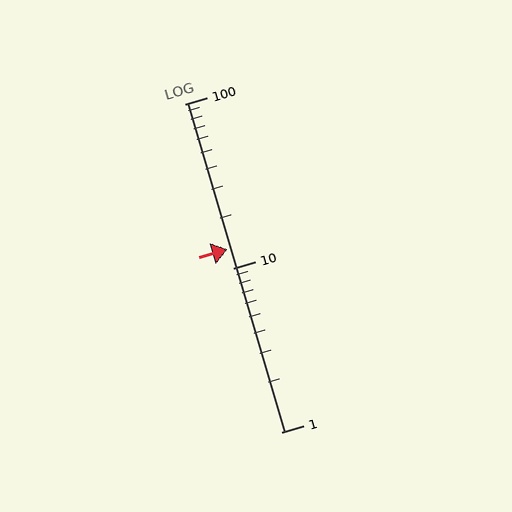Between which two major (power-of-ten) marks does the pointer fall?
The pointer is between 10 and 100.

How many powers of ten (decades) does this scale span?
The scale spans 2 decades, from 1 to 100.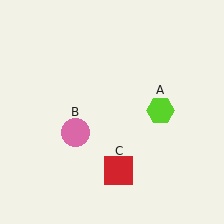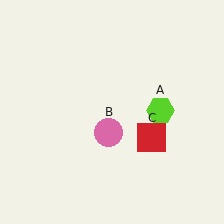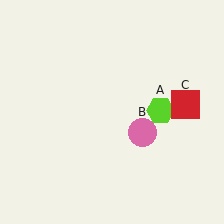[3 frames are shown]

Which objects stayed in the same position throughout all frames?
Lime hexagon (object A) remained stationary.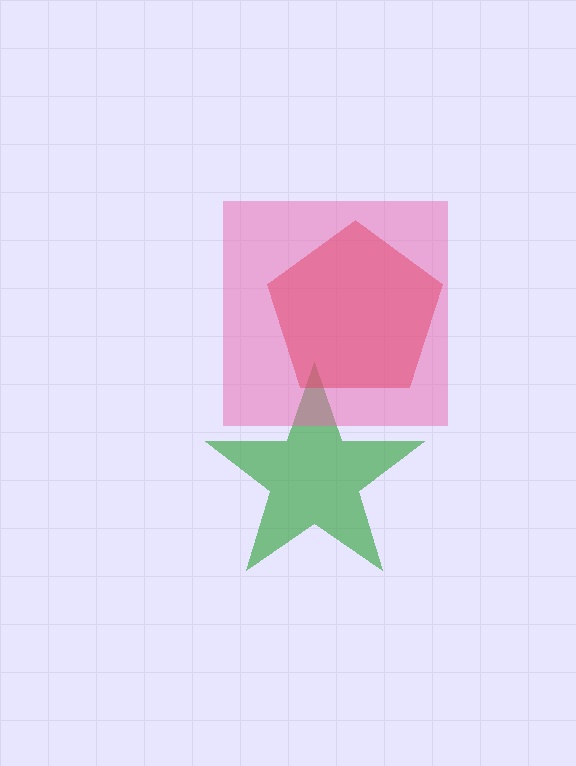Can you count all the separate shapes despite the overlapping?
Yes, there are 3 separate shapes.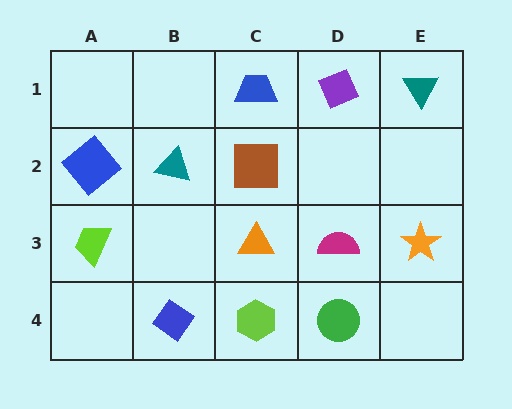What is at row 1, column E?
A teal triangle.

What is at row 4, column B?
A blue diamond.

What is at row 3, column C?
An orange triangle.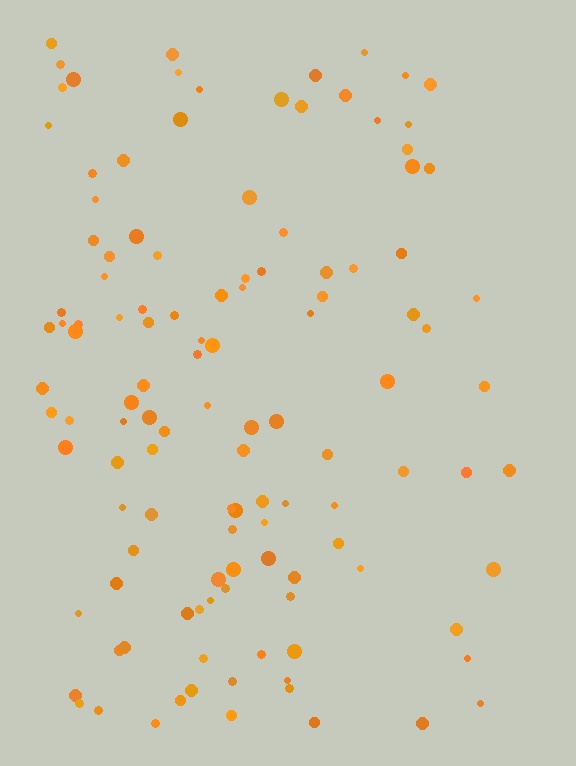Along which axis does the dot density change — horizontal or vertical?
Horizontal.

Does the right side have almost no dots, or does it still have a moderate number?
Still a moderate number, just noticeably fewer than the left.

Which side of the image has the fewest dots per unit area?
The right.